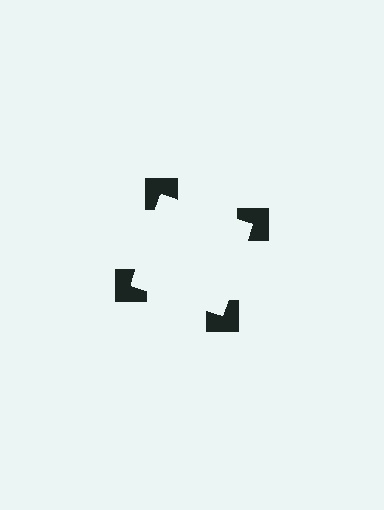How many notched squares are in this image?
There are 4 — one at each vertex of the illusory square.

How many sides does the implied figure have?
4 sides.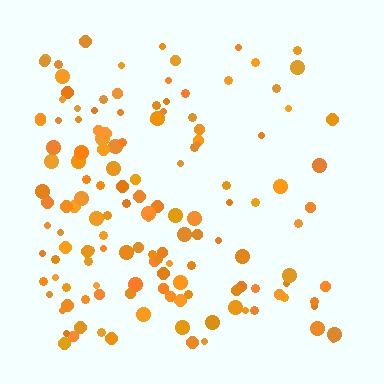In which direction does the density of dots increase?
From right to left, with the left side densest.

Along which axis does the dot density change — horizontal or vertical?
Horizontal.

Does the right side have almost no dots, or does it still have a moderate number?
Still a moderate number, just noticeably fewer than the left.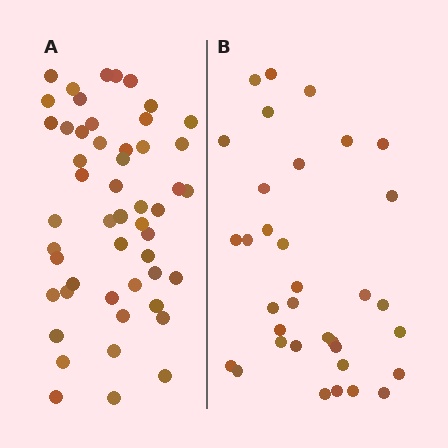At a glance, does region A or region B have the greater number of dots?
Region A (the left region) has more dots.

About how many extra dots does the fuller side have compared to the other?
Region A has approximately 15 more dots than region B.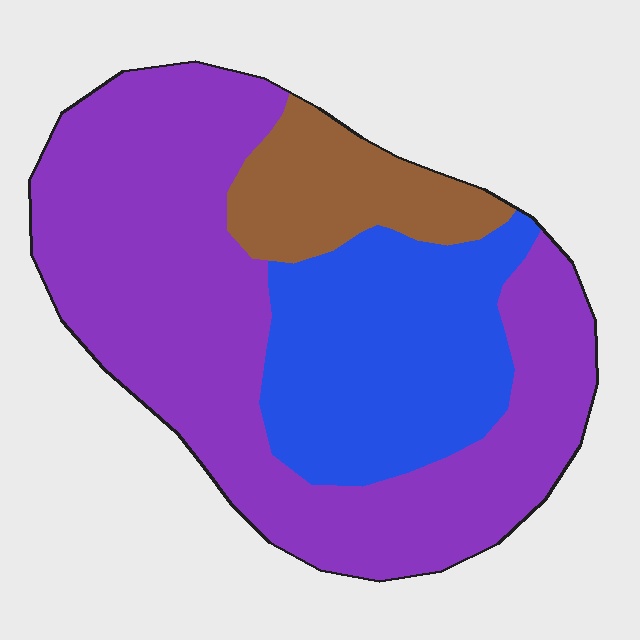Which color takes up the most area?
Purple, at roughly 60%.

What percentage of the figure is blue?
Blue covers roughly 30% of the figure.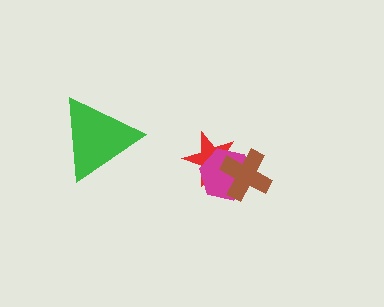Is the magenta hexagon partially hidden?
Yes, it is partially covered by another shape.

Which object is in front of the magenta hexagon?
The brown cross is in front of the magenta hexagon.